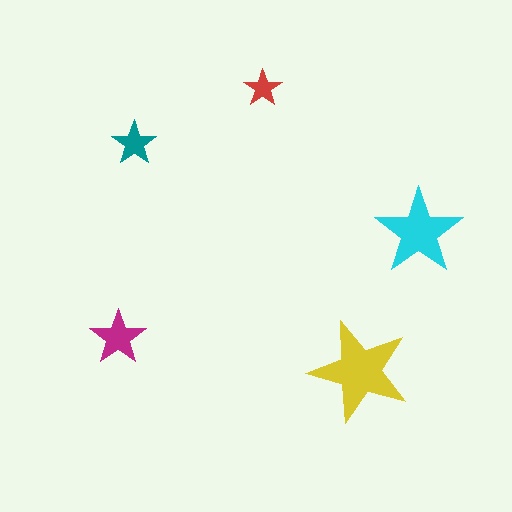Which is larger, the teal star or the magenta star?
The magenta one.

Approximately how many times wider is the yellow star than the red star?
About 2.5 times wider.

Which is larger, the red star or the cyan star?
The cyan one.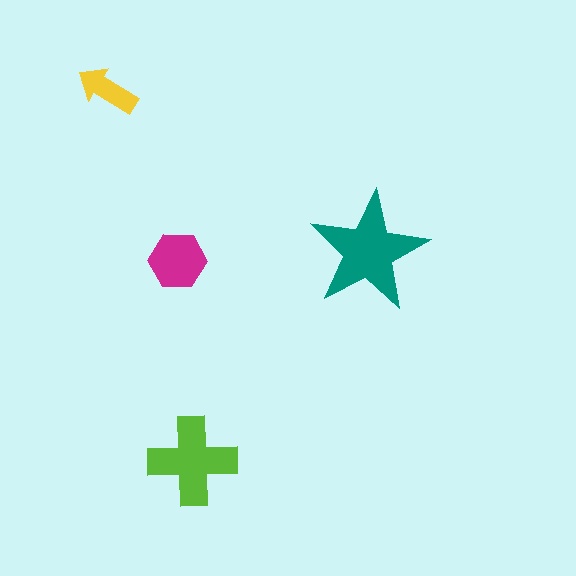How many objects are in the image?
There are 4 objects in the image.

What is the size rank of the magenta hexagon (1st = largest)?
3rd.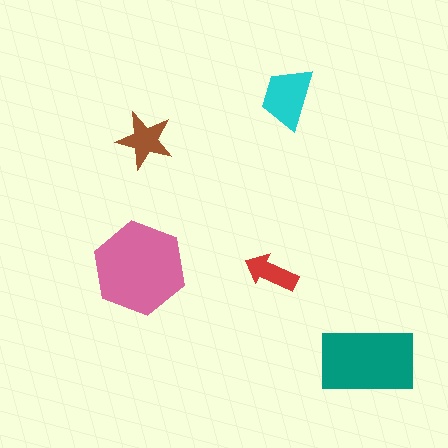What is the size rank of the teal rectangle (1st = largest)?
2nd.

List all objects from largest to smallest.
The pink hexagon, the teal rectangle, the cyan trapezoid, the brown star, the red arrow.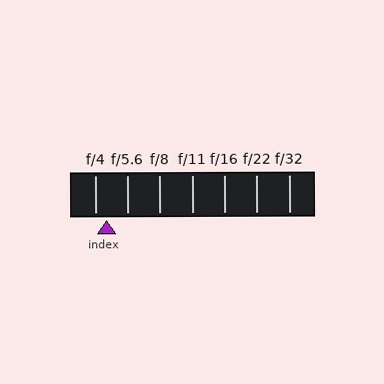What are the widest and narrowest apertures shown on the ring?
The widest aperture shown is f/4 and the narrowest is f/32.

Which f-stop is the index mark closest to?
The index mark is closest to f/4.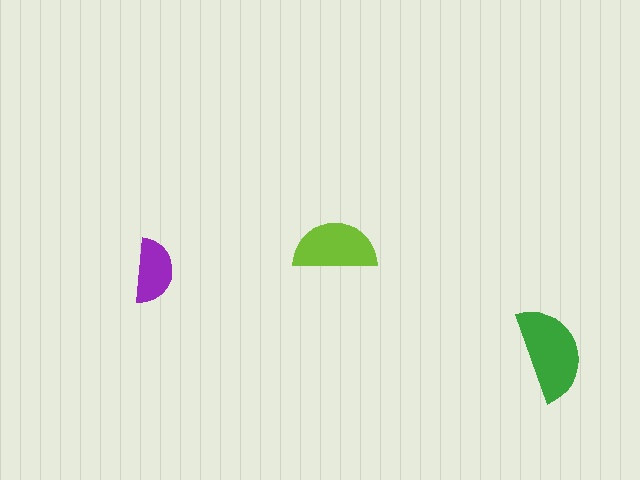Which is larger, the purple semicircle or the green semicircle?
The green one.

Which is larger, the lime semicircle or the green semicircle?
The green one.